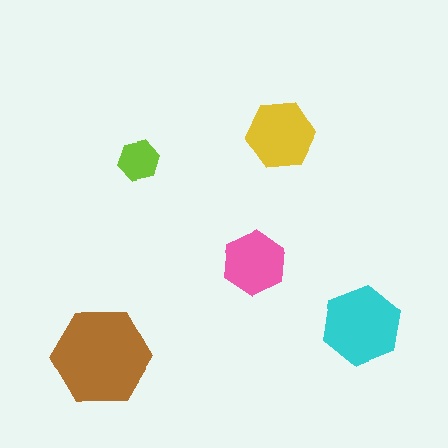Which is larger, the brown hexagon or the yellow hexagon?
The brown one.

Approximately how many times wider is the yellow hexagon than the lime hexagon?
About 1.5 times wider.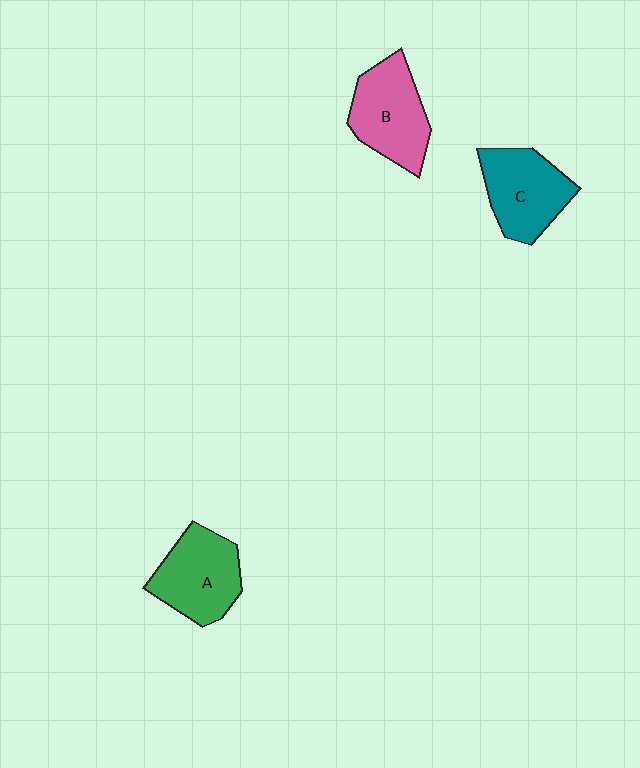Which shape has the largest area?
Shape B (pink).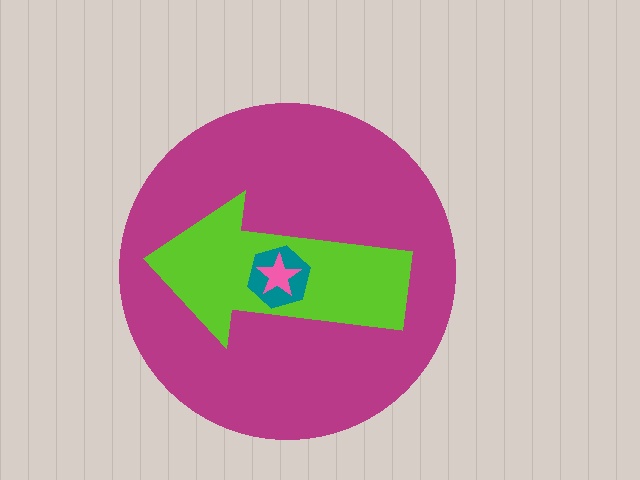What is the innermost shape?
The pink star.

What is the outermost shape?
The magenta circle.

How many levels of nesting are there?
4.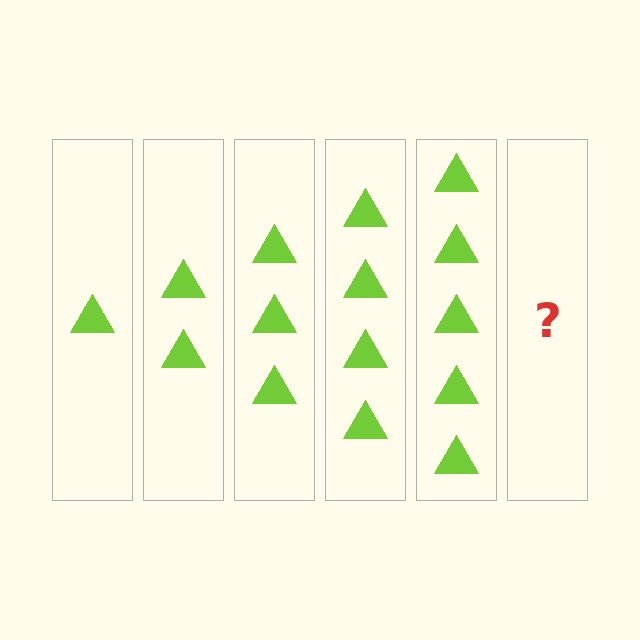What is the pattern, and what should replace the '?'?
The pattern is that each step adds one more triangle. The '?' should be 6 triangles.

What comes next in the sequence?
The next element should be 6 triangles.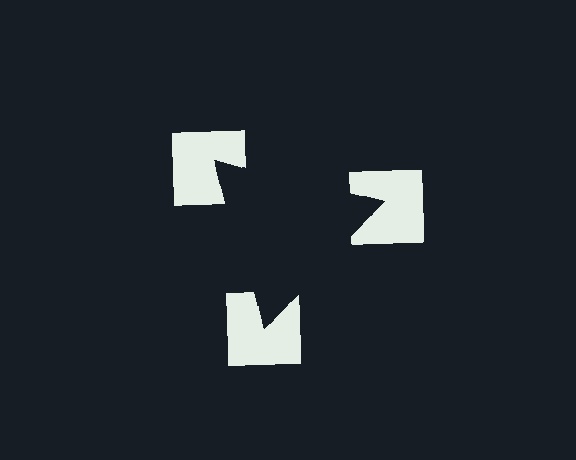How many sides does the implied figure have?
3 sides.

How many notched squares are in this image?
There are 3 — one at each vertex of the illusory triangle.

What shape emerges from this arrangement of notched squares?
An illusory triangle — its edges are inferred from the aligned wedge cuts in the notched squares, not physically drawn.